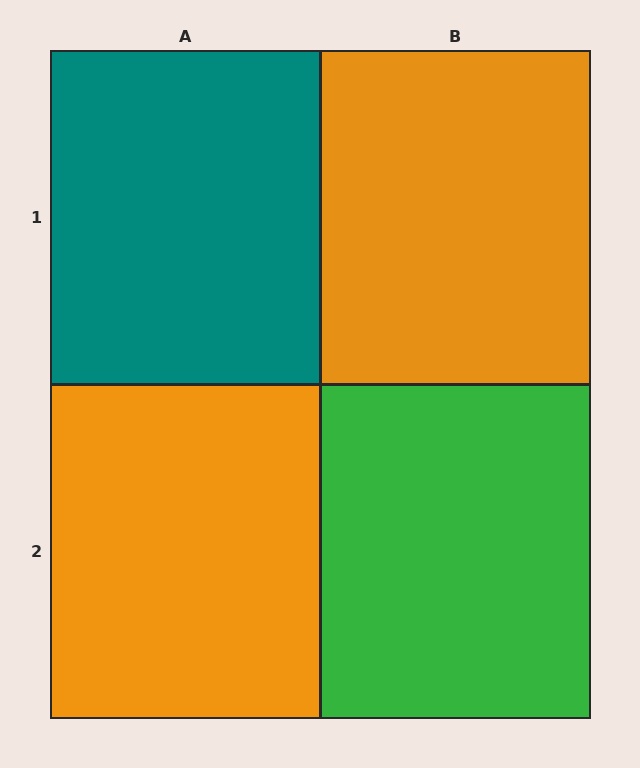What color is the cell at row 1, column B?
Orange.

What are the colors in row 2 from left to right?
Orange, green.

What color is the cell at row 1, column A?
Teal.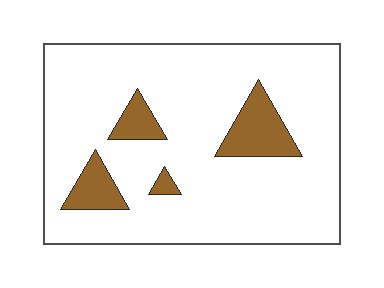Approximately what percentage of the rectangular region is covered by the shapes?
Approximately 15%.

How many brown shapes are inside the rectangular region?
4.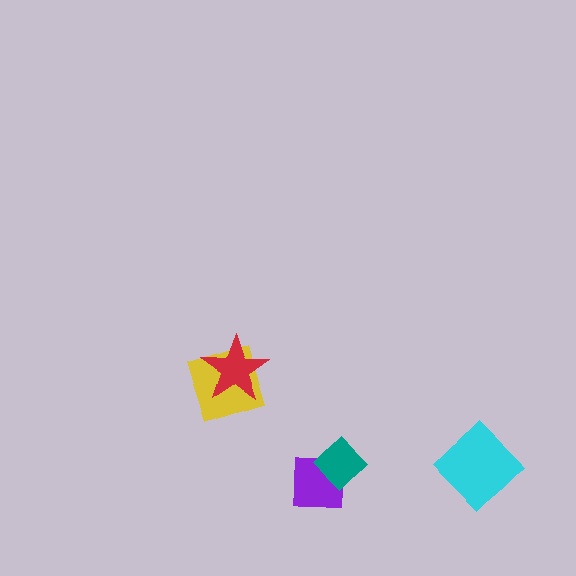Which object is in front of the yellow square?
The red star is in front of the yellow square.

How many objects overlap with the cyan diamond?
0 objects overlap with the cyan diamond.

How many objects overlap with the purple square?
1 object overlaps with the purple square.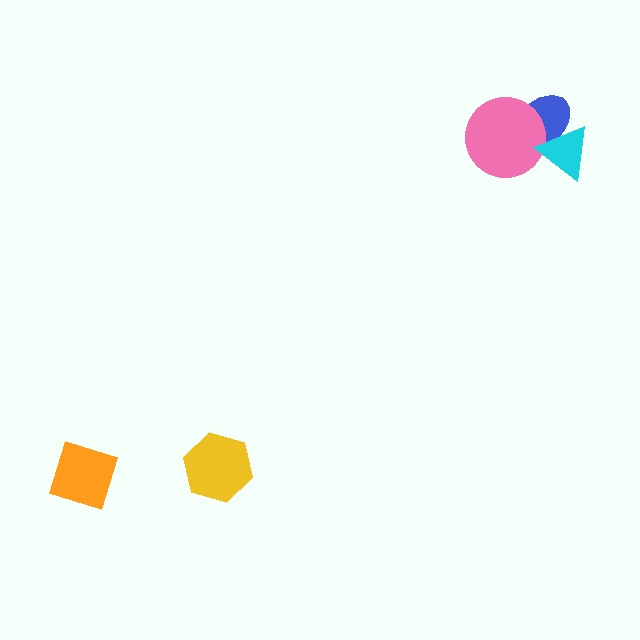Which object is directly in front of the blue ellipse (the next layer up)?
The pink circle is directly in front of the blue ellipse.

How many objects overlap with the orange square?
0 objects overlap with the orange square.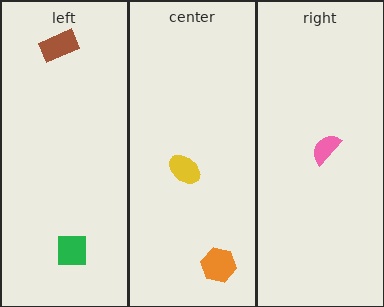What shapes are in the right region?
The pink semicircle.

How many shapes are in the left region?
2.